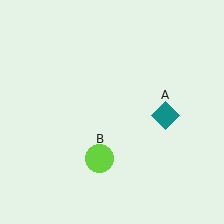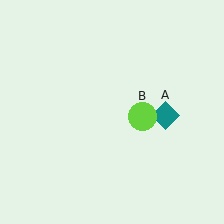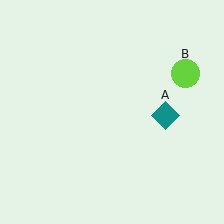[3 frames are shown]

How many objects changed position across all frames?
1 object changed position: lime circle (object B).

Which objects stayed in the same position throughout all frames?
Teal diamond (object A) remained stationary.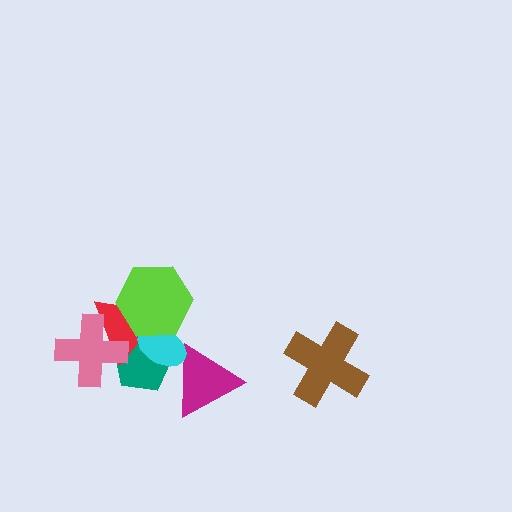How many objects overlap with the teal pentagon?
4 objects overlap with the teal pentagon.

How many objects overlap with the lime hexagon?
2 objects overlap with the lime hexagon.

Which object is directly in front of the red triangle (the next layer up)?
The pink cross is directly in front of the red triangle.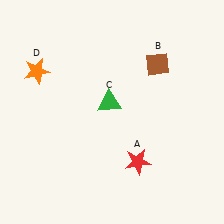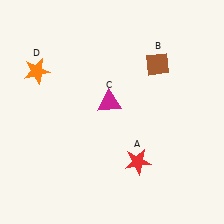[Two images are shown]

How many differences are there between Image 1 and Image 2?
There is 1 difference between the two images.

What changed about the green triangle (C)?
In Image 1, C is green. In Image 2, it changed to magenta.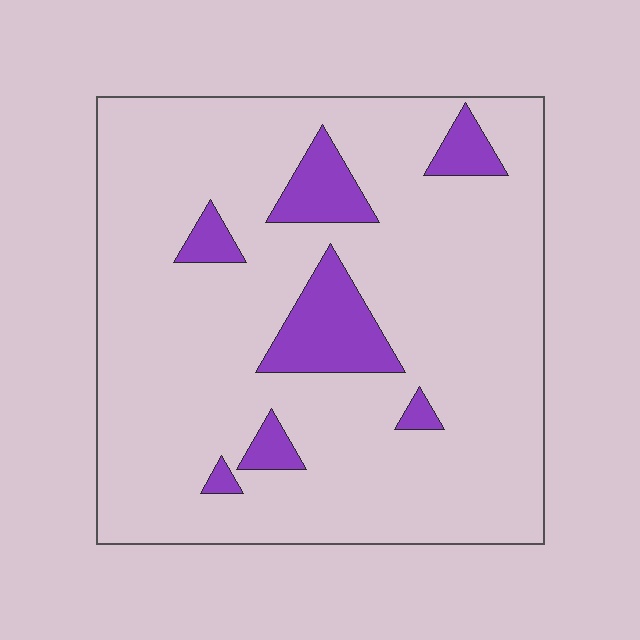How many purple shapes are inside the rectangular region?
7.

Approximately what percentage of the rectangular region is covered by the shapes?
Approximately 15%.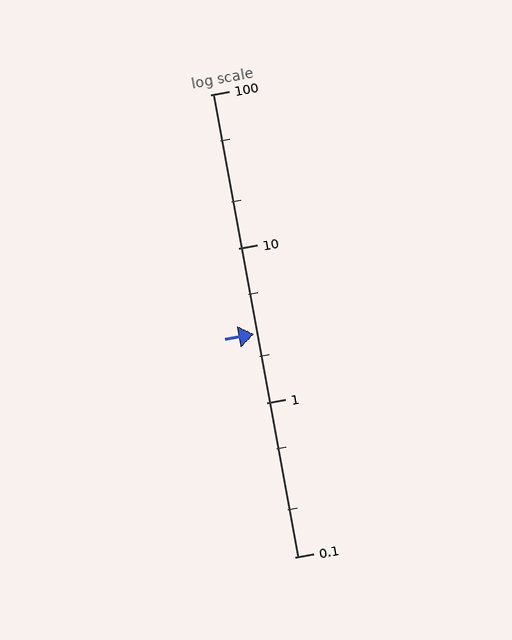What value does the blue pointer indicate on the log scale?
The pointer indicates approximately 2.8.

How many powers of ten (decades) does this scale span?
The scale spans 3 decades, from 0.1 to 100.